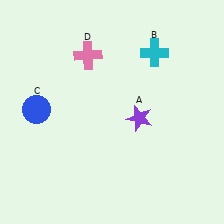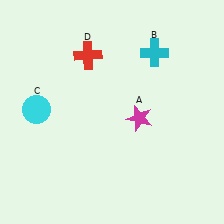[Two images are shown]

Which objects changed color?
A changed from purple to magenta. C changed from blue to cyan. D changed from pink to red.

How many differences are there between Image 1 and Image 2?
There are 3 differences between the two images.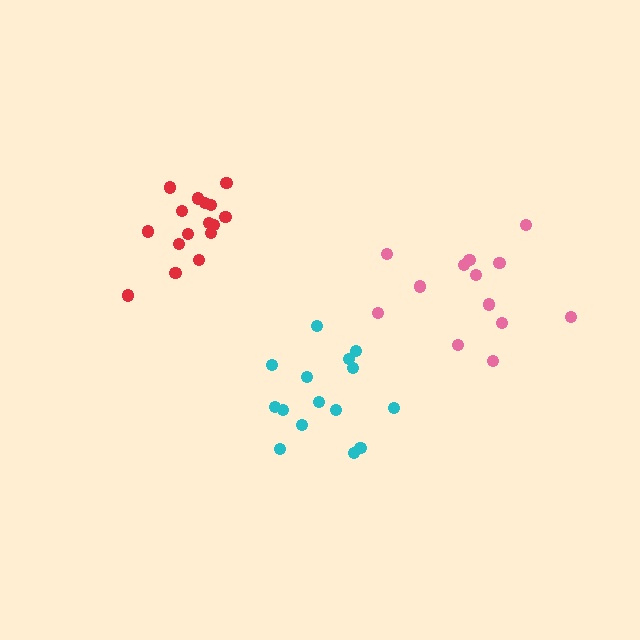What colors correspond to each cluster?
The clusters are colored: cyan, pink, red.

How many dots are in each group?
Group 1: 15 dots, Group 2: 13 dots, Group 3: 16 dots (44 total).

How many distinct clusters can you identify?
There are 3 distinct clusters.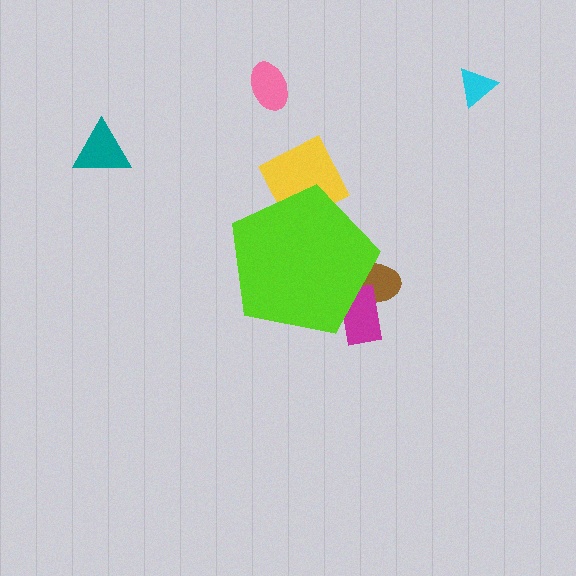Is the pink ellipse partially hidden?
No, the pink ellipse is fully visible.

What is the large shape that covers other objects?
A lime pentagon.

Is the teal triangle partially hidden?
No, the teal triangle is fully visible.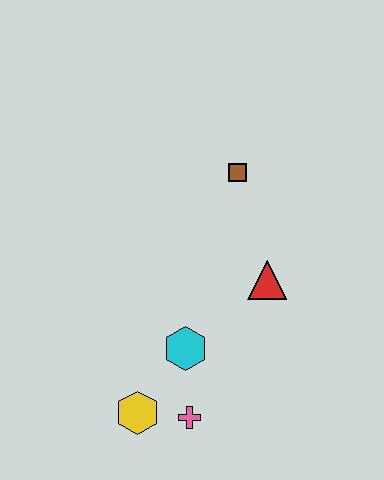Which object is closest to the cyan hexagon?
The pink cross is closest to the cyan hexagon.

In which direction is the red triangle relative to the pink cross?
The red triangle is above the pink cross.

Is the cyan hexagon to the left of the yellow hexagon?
No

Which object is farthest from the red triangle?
The yellow hexagon is farthest from the red triangle.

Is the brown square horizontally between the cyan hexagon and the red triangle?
Yes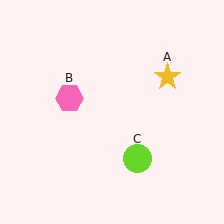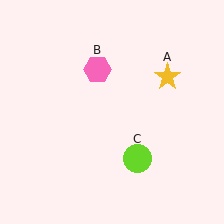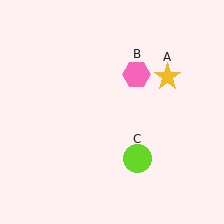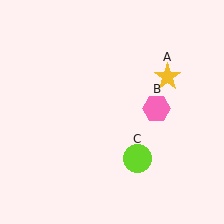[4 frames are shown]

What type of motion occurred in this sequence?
The pink hexagon (object B) rotated clockwise around the center of the scene.